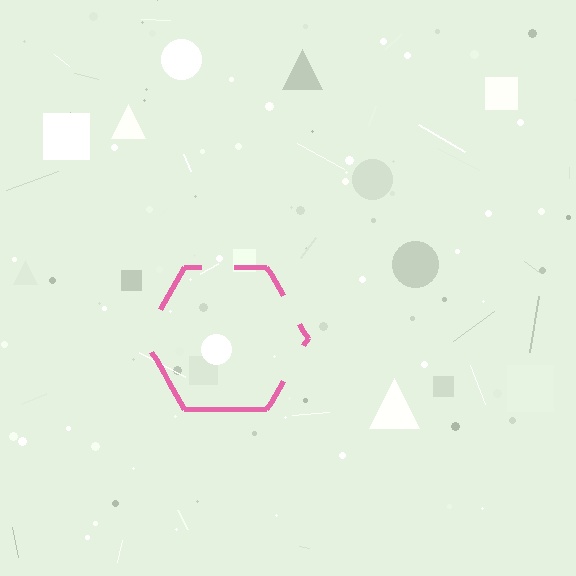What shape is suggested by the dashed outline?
The dashed outline suggests a hexagon.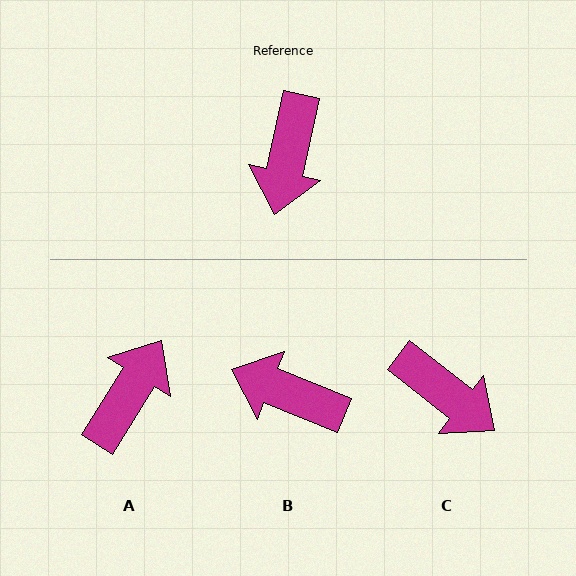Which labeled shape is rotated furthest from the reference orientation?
A, about 160 degrees away.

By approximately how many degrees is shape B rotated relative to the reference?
Approximately 100 degrees clockwise.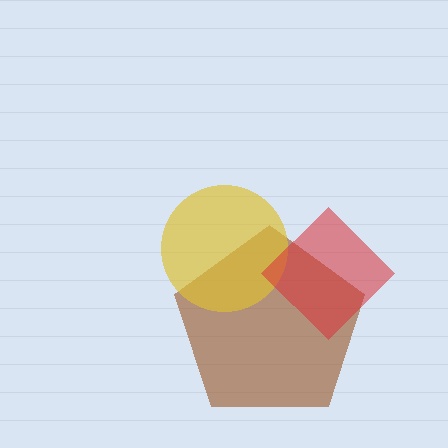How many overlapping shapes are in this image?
There are 3 overlapping shapes in the image.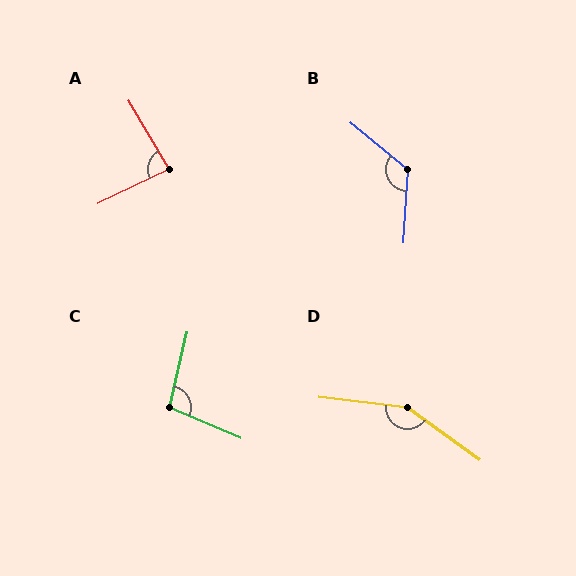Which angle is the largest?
D, at approximately 151 degrees.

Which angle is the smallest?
A, at approximately 86 degrees.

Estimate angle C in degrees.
Approximately 100 degrees.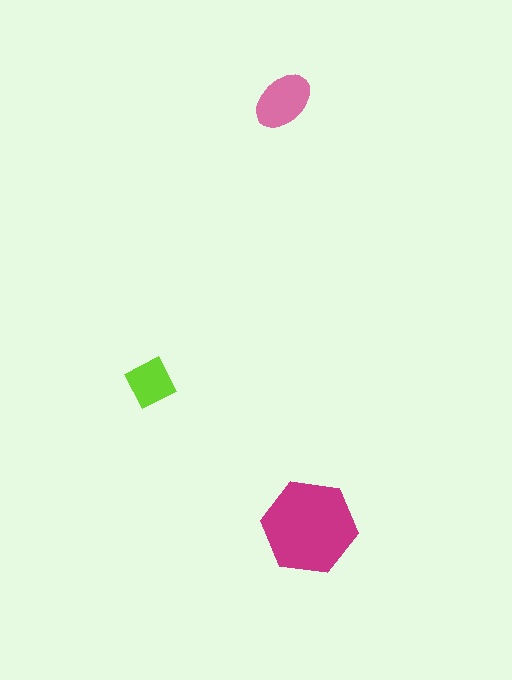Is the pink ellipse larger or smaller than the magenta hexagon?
Smaller.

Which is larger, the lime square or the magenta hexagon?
The magenta hexagon.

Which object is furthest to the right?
The magenta hexagon is rightmost.